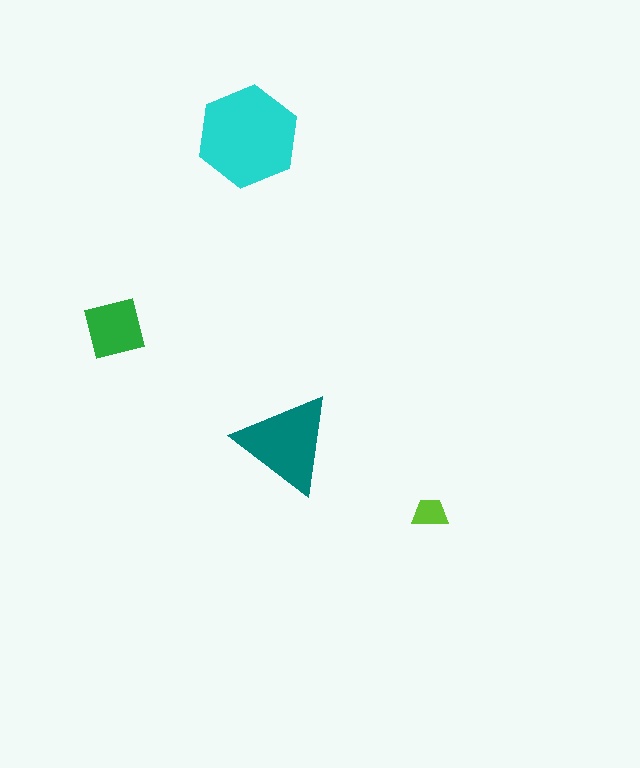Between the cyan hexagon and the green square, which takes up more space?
The cyan hexagon.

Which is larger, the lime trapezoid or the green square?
The green square.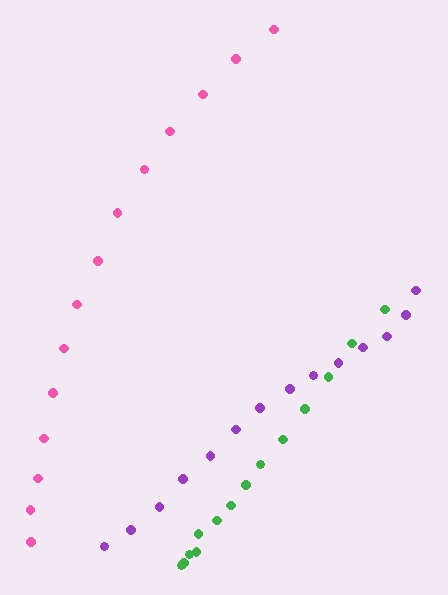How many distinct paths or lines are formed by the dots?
There are 3 distinct paths.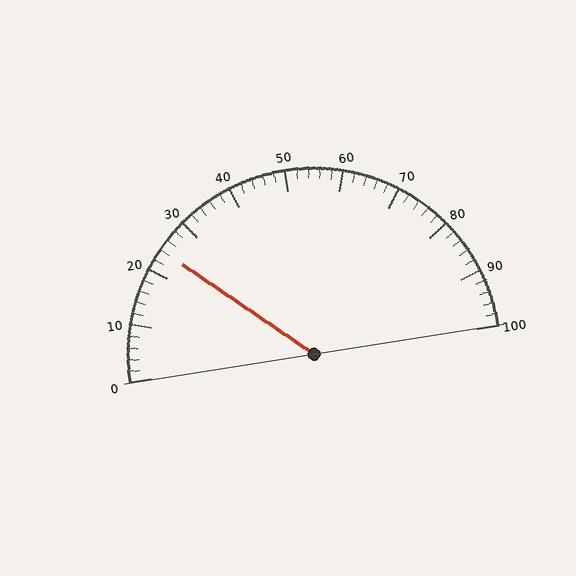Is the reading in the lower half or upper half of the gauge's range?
The reading is in the lower half of the range (0 to 100).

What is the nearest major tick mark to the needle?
The nearest major tick mark is 20.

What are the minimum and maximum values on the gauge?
The gauge ranges from 0 to 100.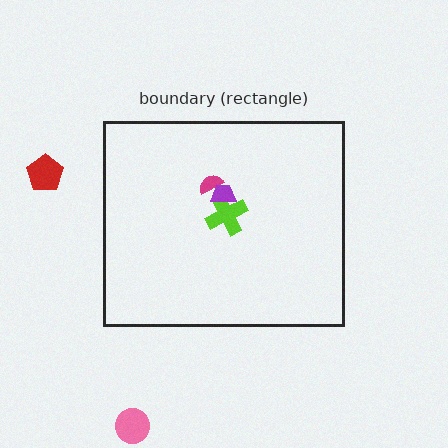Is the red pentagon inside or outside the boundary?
Outside.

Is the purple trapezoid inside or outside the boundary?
Inside.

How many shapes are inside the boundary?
3 inside, 2 outside.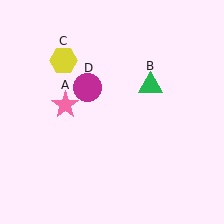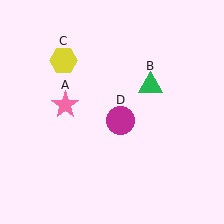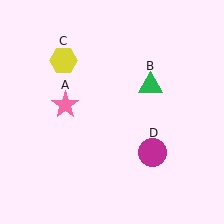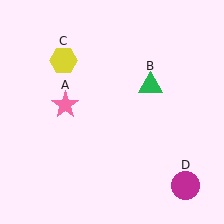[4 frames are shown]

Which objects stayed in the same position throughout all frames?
Pink star (object A) and green triangle (object B) and yellow hexagon (object C) remained stationary.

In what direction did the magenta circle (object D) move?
The magenta circle (object D) moved down and to the right.